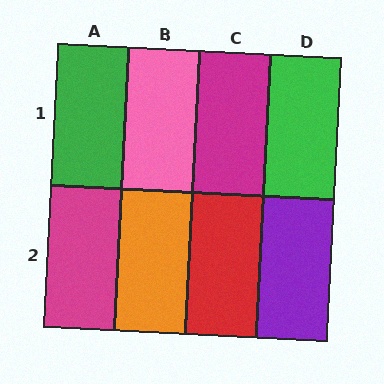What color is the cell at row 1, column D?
Green.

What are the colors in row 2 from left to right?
Magenta, orange, red, purple.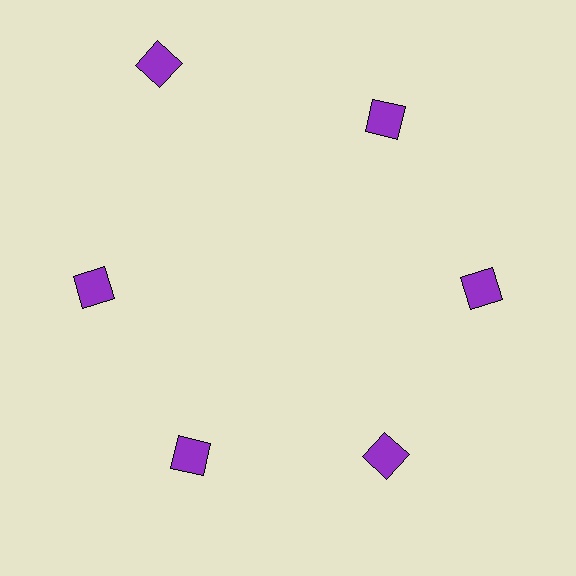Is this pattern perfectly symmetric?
No. The 6 purple squares are arranged in a ring, but one element near the 11 o'clock position is pushed outward from the center, breaking the 6-fold rotational symmetry.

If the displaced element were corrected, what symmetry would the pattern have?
It would have 6-fold rotational symmetry — the pattern would map onto itself every 60 degrees.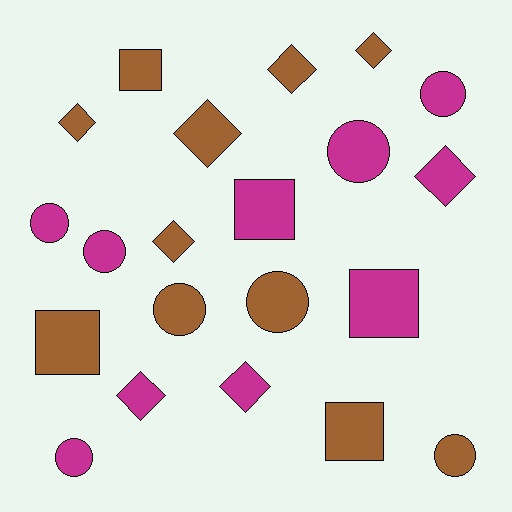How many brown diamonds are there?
There are 5 brown diamonds.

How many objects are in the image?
There are 21 objects.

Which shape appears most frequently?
Circle, with 8 objects.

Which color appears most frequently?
Brown, with 11 objects.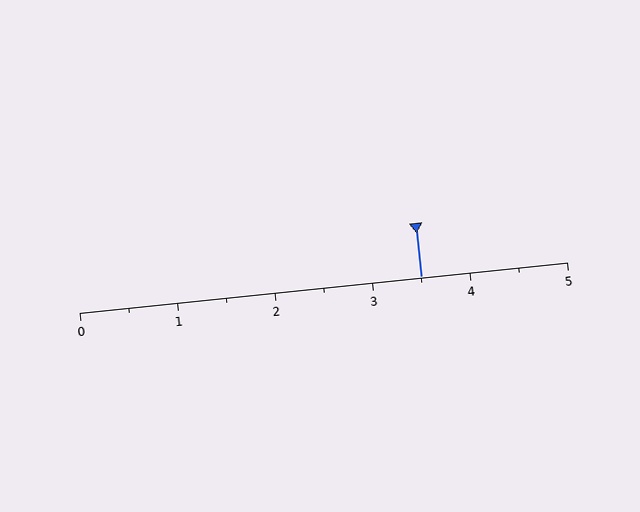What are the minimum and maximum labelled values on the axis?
The axis runs from 0 to 5.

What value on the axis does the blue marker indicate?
The marker indicates approximately 3.5.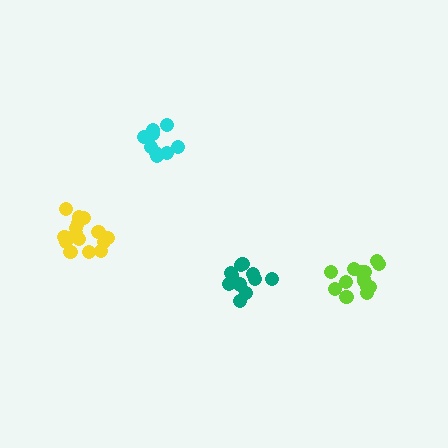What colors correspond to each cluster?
The clusters are colored: cyan, lime, teal, yellow.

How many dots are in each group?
Group 1: 11 dots, Group 2: 14 dots, Group 3: 11 dots, Group 4: 15 dots (51 total).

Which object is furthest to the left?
The yellow cluster is leftmost.